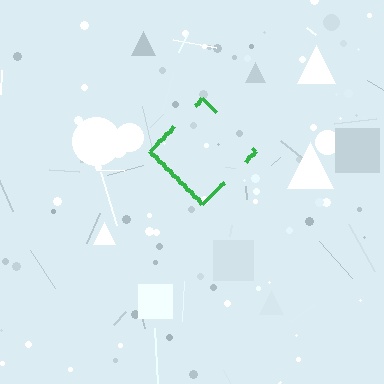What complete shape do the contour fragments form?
The contour fragments form a diamond.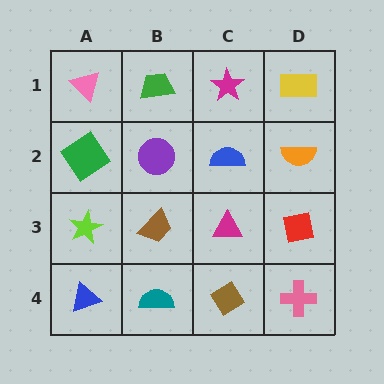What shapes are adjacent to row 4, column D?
A red square (row 3, column D), a brown diamond (row 4, column C).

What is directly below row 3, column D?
A pink cross.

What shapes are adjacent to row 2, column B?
A green trapezoid (row 1, column B), a brown trapezoid (row 3, column B), a green diamond (row 2, column A), a blue semicircle (row 2, column C).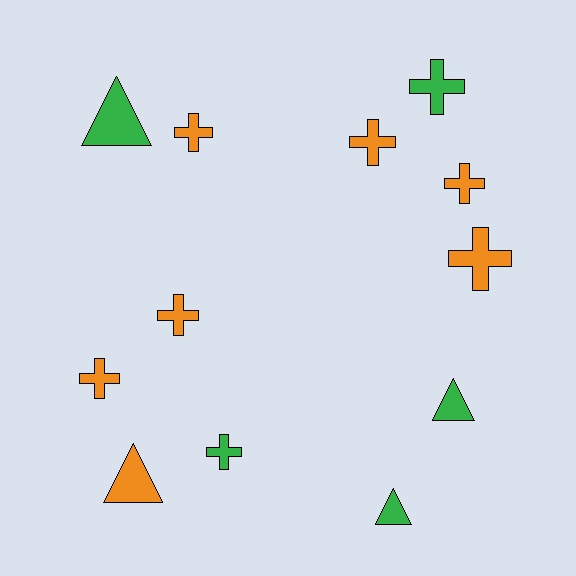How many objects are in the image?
There are 12 objects.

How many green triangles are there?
There are 3 green triangles.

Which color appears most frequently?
Orange, with 7 objects.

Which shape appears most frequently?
Cross, with 8 objects.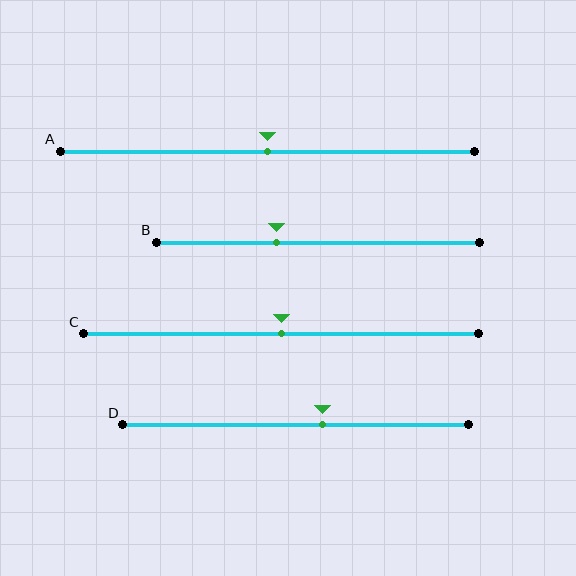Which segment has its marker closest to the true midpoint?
Segment A has its marker closest to the true midpoint.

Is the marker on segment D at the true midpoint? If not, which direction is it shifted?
No, the marker on segment D is shifted to the right by about 8% of the segment length.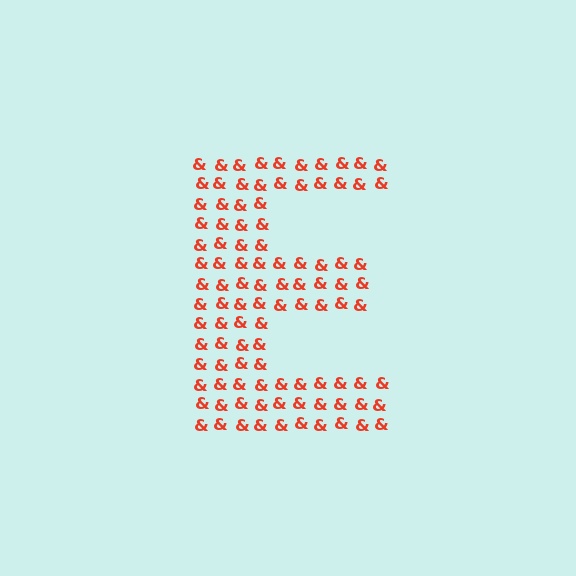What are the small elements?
The small elements are ampersands.